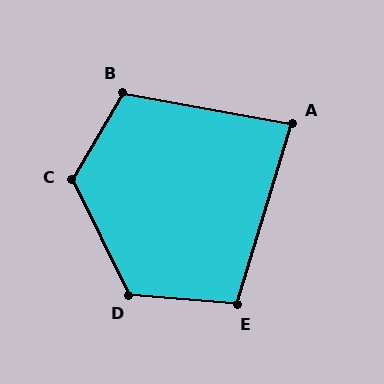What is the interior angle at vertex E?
Approximately 102 degrees (obtuse).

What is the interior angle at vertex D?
Approximately 121 degrees (obtuse).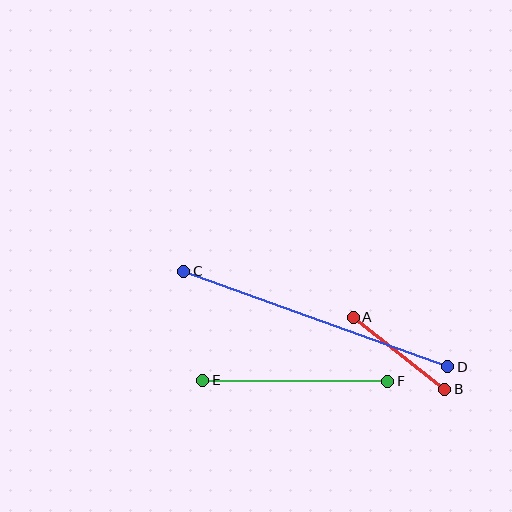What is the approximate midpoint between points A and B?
The midpoint is at approximately (399, 353) pixels.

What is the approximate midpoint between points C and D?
The midpoint is at approximately (316, 319) pixels.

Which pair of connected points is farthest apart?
Points C and D are farthest apart.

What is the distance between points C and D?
The distance is approximately 281 pixels.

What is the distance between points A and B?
The distance is approximately 116 pixels.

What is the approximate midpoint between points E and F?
The midpoint is at approximately (295, 381) pixels.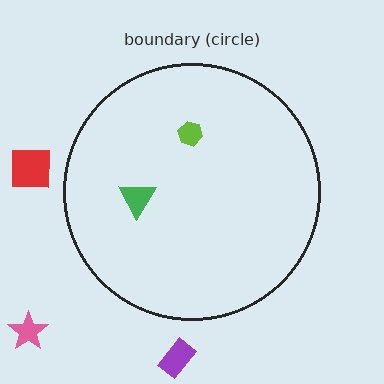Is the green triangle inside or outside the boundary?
Inside.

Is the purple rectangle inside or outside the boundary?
Outside.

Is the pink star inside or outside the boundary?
Outside.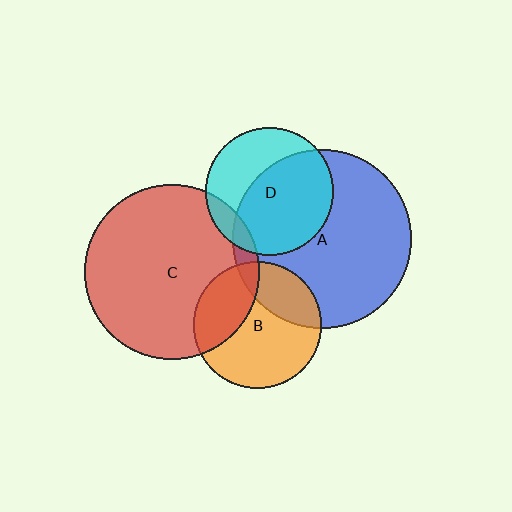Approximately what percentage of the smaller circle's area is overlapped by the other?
Approximately 25%.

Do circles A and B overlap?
Yes.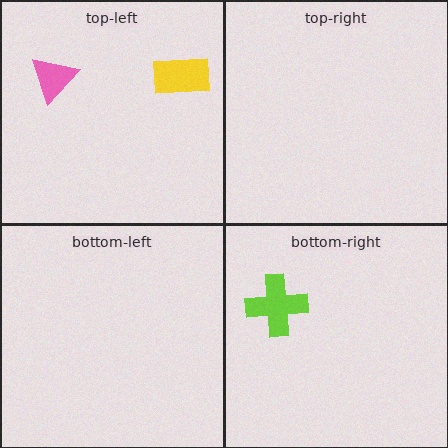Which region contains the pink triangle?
The top-left region.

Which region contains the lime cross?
The bottom-right region.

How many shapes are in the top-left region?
2.